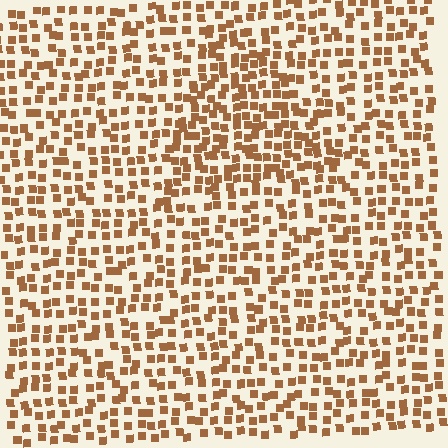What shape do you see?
I see a triangle.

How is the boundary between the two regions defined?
The boundary is defined by a change in element density (approximately 1.5x ratio). All elements are the same color, size, and shape.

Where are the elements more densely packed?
The elements are more densely packed inside the triangle boundary.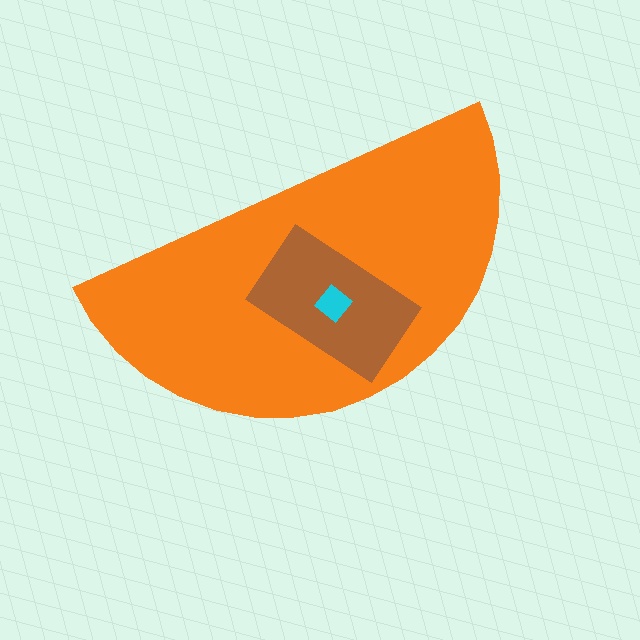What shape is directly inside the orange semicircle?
The brown rectangle.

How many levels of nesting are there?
3.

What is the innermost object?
The cyan diamond.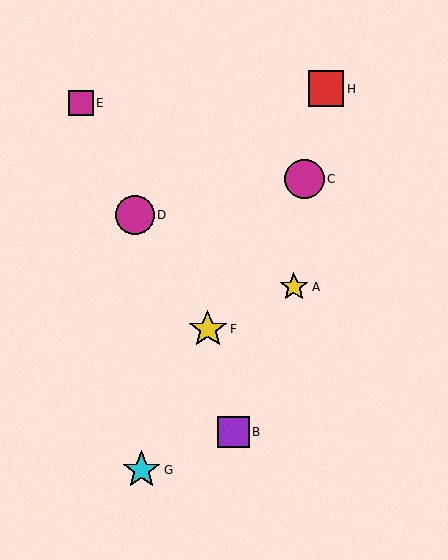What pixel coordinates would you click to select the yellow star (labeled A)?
Click at (294, 287) to select the yellow star A.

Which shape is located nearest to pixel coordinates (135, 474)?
The cyan star (labeled G) at (141, 470) is nearest to that location.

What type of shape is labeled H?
Shape H is a red square.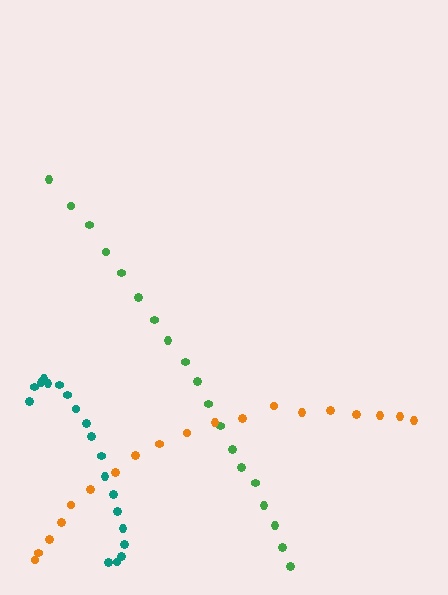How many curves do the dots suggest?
There are 3 distinct paths.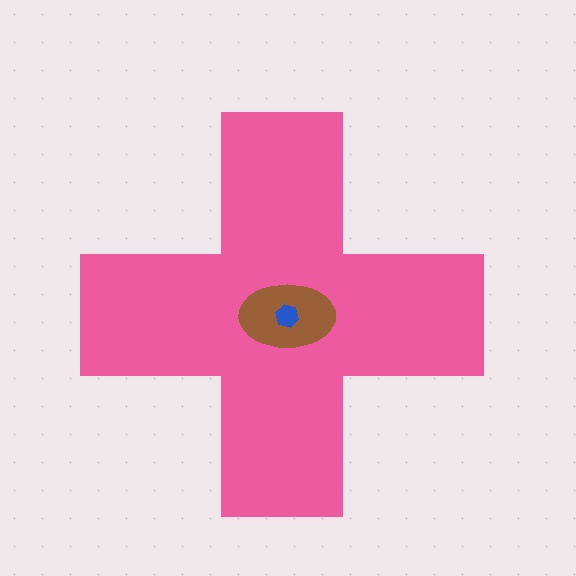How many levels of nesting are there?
3.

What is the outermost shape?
The pink cross.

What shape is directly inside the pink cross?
The brown ellipse.